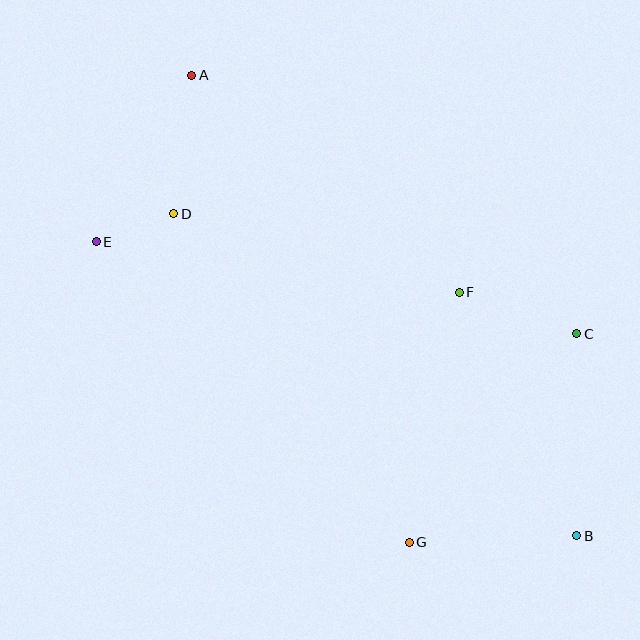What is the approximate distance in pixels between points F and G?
The distance between F and G is approximately 255 pixels.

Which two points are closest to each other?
Points D and E are closest to each other.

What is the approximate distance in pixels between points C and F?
The distance between C and F is approximately 124 pixels.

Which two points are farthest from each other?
Points A and B are farthest from each other.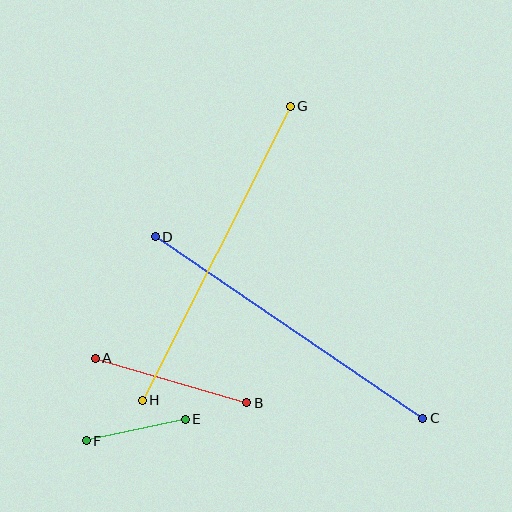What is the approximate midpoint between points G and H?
The midpoint is at approximately (216, 253) pixels.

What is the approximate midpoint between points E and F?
The midpoint is at approximately (136, 430) pixels.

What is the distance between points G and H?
The distance is approximately 329 pixels.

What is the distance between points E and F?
The distance is approximately 101 pixels.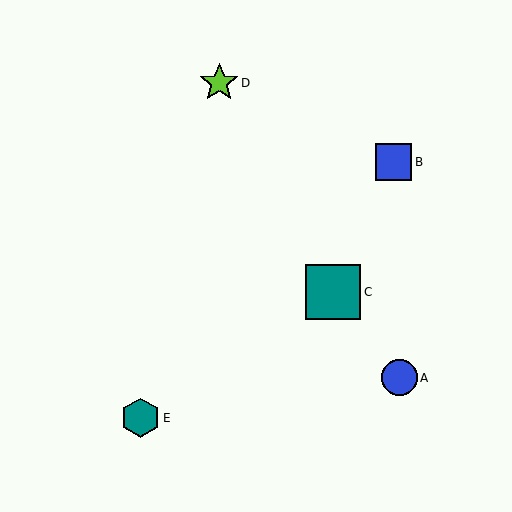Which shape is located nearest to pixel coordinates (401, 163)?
The blue square (labeled B) at (393, 162) is nearest to that location.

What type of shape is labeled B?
Shape B is a blue square.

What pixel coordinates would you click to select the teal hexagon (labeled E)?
Click at (140, 418) to select the teal hexagon E.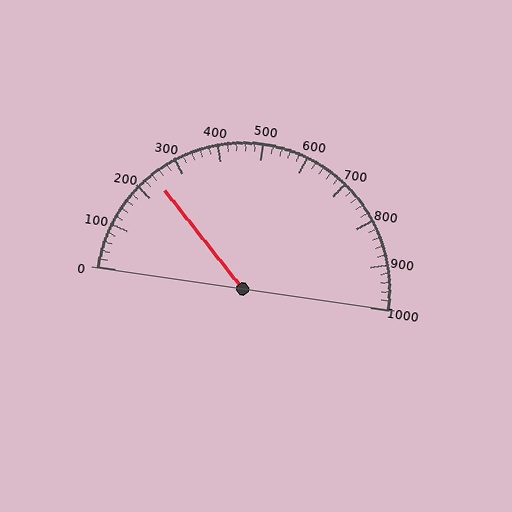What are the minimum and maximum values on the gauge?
The gauge ranges from 0 to 1000.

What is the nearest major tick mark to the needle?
The nearest major tick mark is 200.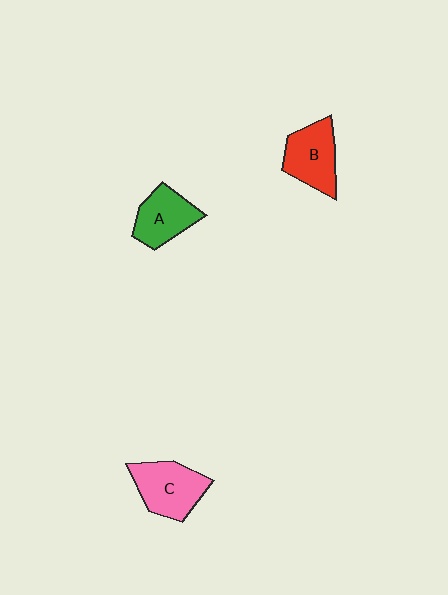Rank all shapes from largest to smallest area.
From largest to smallest: C (pink), B (red), A (green).